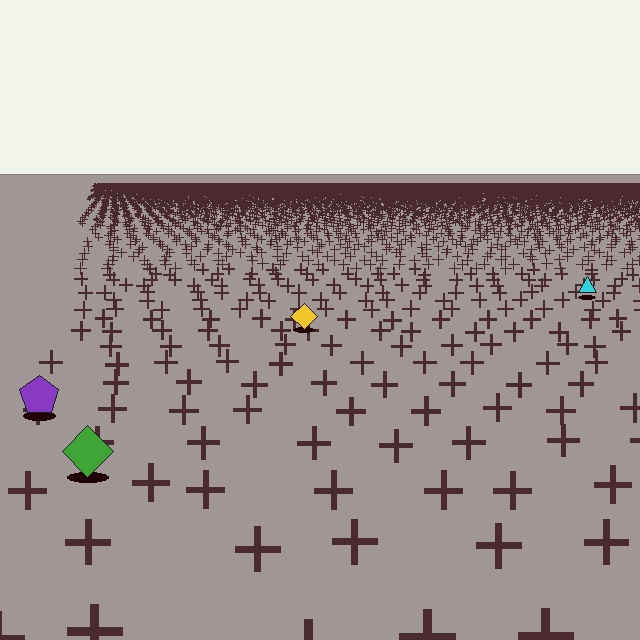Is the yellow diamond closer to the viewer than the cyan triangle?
Yes. The yellow diamond is closer — you can tell from the texture gradient: the ground texture is coarser near it.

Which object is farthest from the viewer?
The cyan triangle is farthest from the viewer. It appears smaller and the ground texture around it is denser.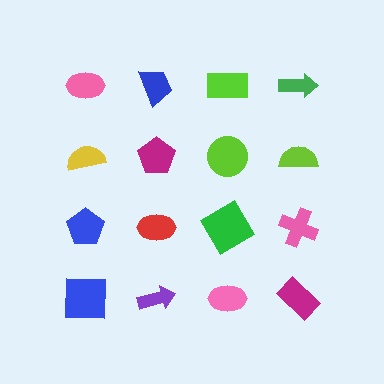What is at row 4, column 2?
A purple arrow.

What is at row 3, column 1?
A blue pentagon.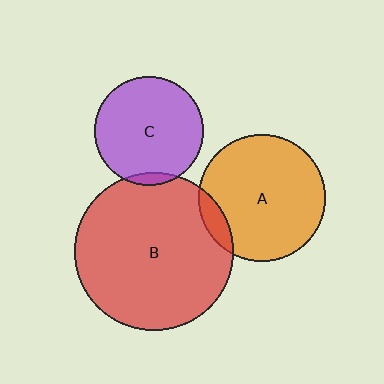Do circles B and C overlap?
Yes.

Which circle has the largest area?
Circle B (red).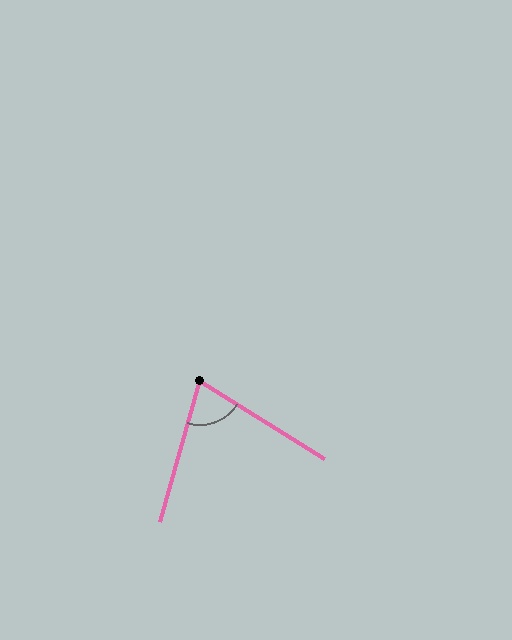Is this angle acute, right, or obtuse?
It is acute.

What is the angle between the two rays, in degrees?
Approximately 74 degrees.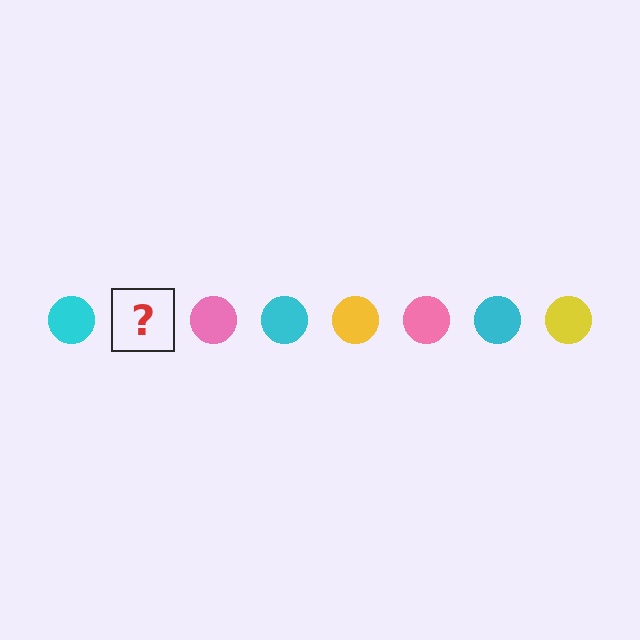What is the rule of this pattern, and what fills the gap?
The rule is that the pattern cycles through cyan, yellow, pink circles. The gap should be filled with a yellow circle.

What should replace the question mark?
The question mark should be replaced with a yellow circle.